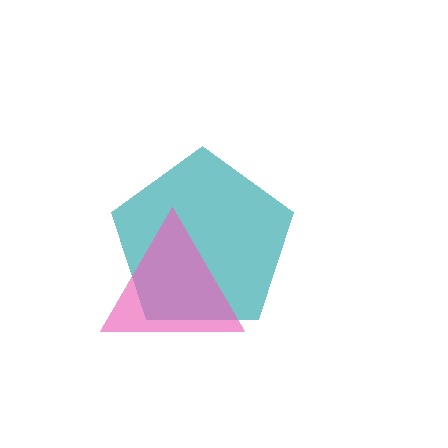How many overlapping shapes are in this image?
There are 2 overlapping shapes in the image.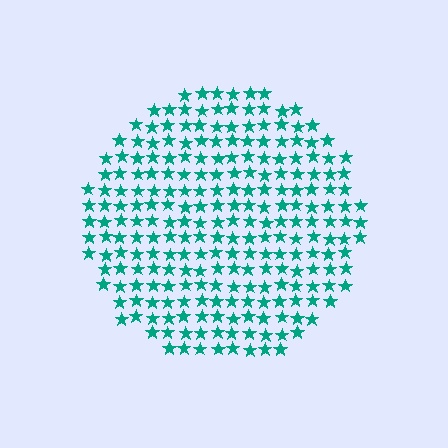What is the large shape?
The large shape is a circle.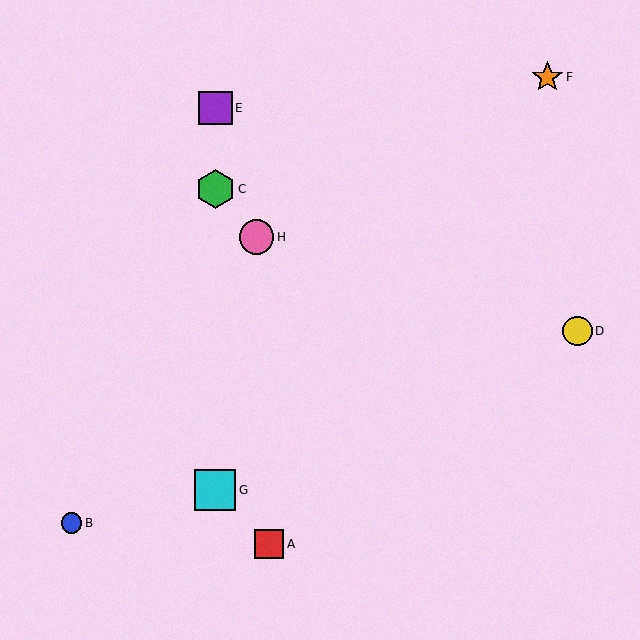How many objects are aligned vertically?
3 objects (C, E, G) are aligned vertically.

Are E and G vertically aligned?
Yes, both are at x≈215.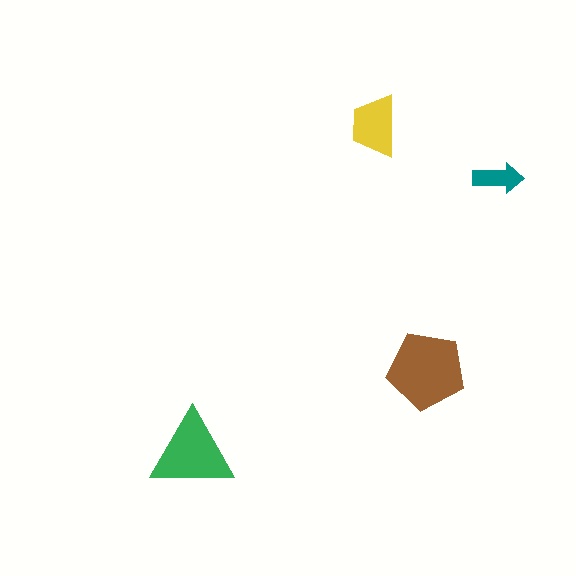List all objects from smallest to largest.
The teal arrow, the yellow trapezoid, the green triangle, the brown pentagon.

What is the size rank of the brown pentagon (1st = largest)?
1st.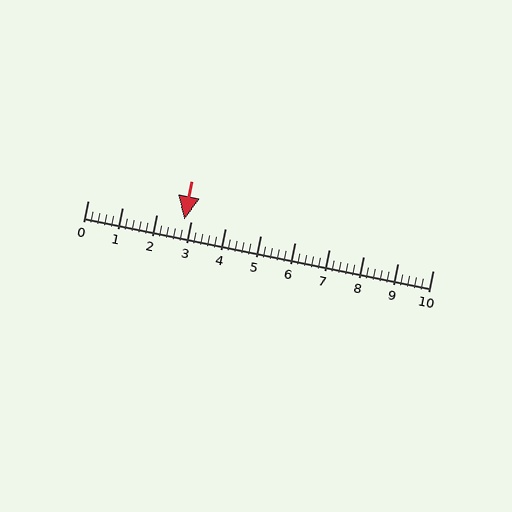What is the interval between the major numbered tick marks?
The major tick marks are spaced 1 units apart.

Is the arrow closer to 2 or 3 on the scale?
The arrow is closer to 3.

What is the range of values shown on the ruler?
The ruler shows values from 0 to 10.